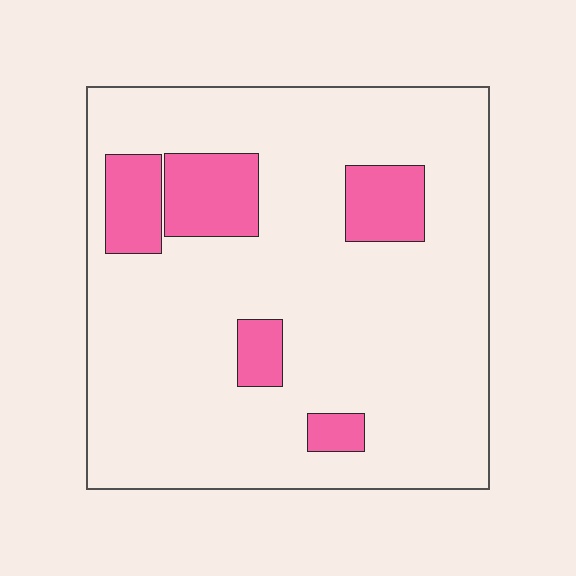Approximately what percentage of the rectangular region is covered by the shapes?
Approximately 15%.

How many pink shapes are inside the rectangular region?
5.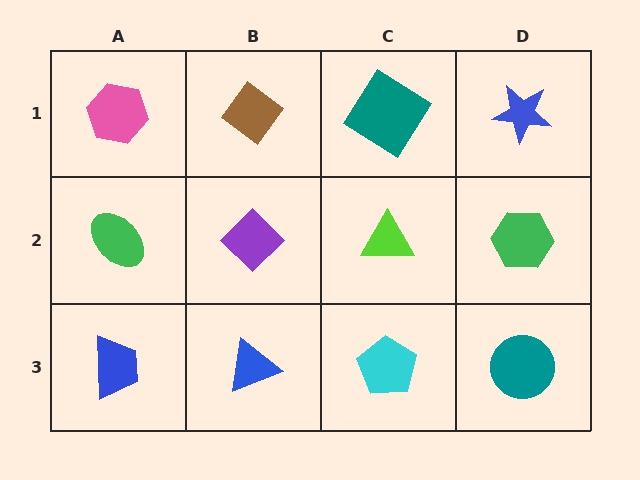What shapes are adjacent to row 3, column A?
A green ellipse (row 2, column A), a blue triangle (row 3, column B).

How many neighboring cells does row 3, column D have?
2.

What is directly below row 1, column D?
A green hexagon.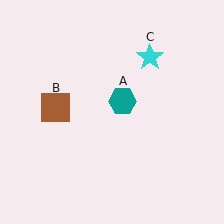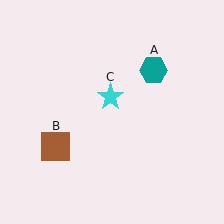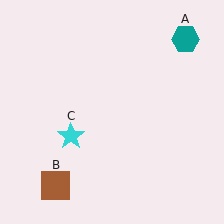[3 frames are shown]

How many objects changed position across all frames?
3 objects changed position: teal hexagon (object A), brown square (object B), cyan star (object C).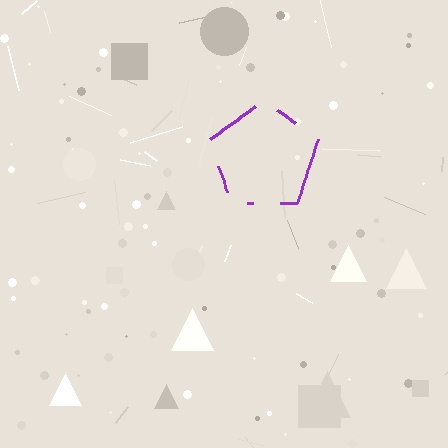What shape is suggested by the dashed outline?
The dashed outline suggests a pentagon.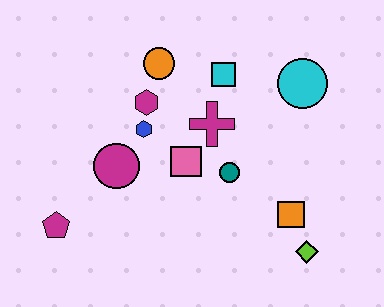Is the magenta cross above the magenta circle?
Yes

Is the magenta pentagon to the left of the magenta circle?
Yes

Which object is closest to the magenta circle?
The blue hexagon is closest to the magenta circle.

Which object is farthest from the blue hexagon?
The lime diamond is farthest from the blue hexagon.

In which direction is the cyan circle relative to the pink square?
The cyan circle is to the right of the pink square.